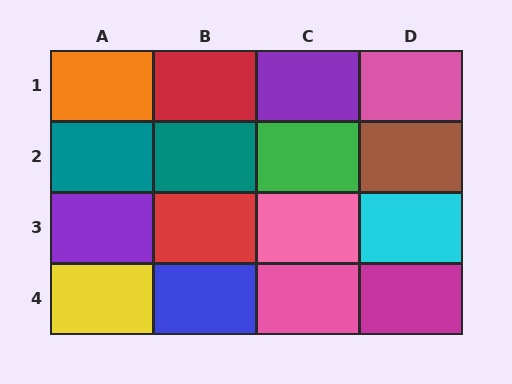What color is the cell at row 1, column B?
Red.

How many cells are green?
1 cell is green.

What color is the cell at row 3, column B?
Red.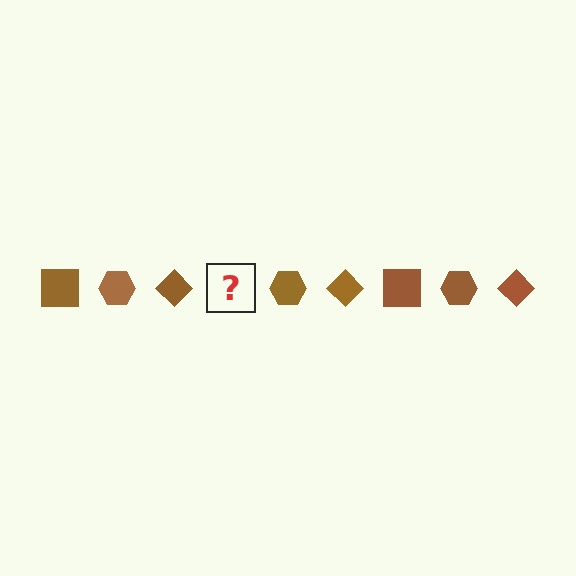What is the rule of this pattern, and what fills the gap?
The rule is that the pattern cycles through square, hexagon, diamond shapes in brown. The gap should be filled with a brown square.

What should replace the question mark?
The question mark should be replaced with a brown square.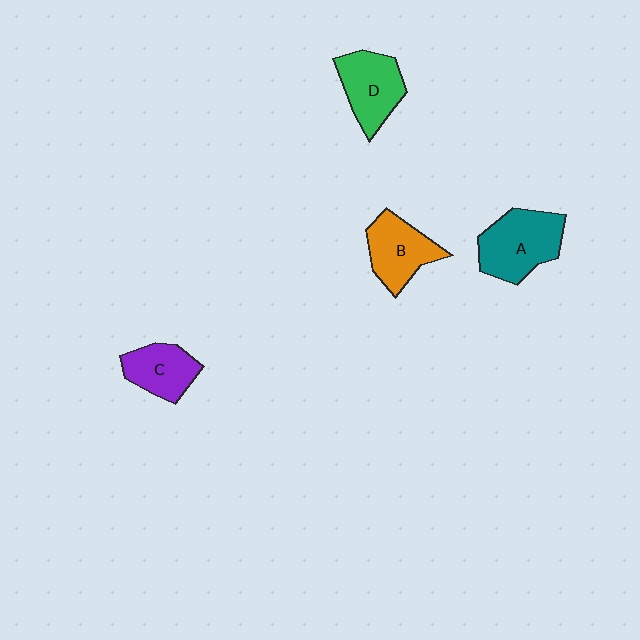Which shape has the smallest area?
Shape C (purple).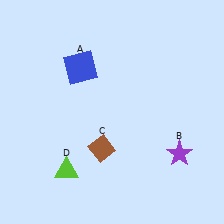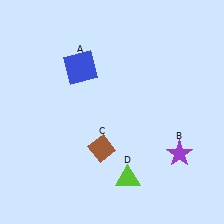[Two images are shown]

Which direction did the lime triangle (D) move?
The lime triangle (D) moved right.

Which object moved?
The lime triangle (D) moved right.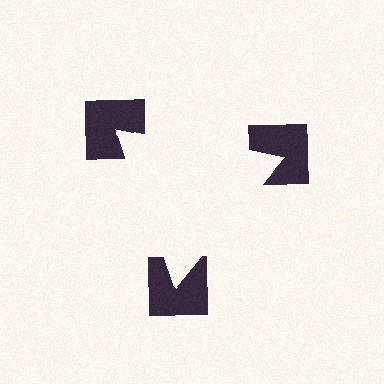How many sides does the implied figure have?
3 sides.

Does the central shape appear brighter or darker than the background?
It typically appears slightly brighter than the background, even though no actual brightness change is drawn.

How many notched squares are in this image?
There are 3 — one at each vertex of the illusory triangle.